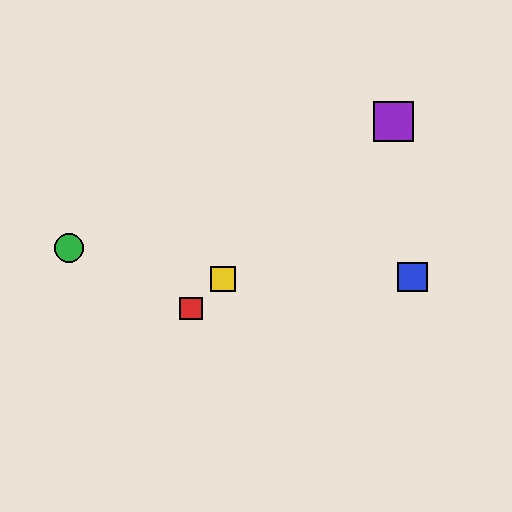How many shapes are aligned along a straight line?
3 shapes (the red square, the yellow square, the purple square) are aligned along a straight line.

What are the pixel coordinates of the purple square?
The purple square is at (393, 121).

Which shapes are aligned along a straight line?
The red square, the yellow square, the purple square are aligned along a straight line.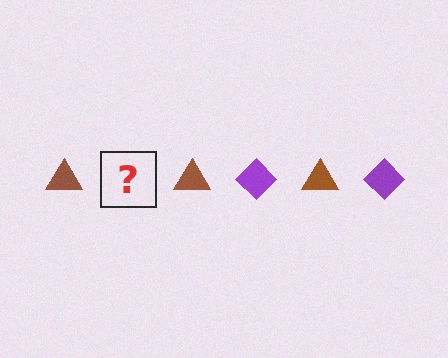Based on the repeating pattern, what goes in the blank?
The blank should be a purple diamond.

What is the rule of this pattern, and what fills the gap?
The rule is that the pattern alternates between brown triangle and purple diamond. The gap should be filled with a purple diamond.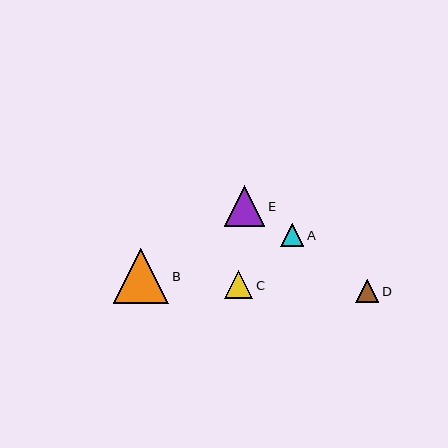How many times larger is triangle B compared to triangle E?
Triangle B is approximately 1.4 times the size of triangle E.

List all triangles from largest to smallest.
From largest to smallest: B, E, C, A, D.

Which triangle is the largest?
Triangle B is the largest with a size of approximately 56 pixels.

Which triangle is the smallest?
Triangle D is the smallest with a size of approximately 24 pixels.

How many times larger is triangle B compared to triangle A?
Triangle B is approximately 2.3 times the size of triangle A.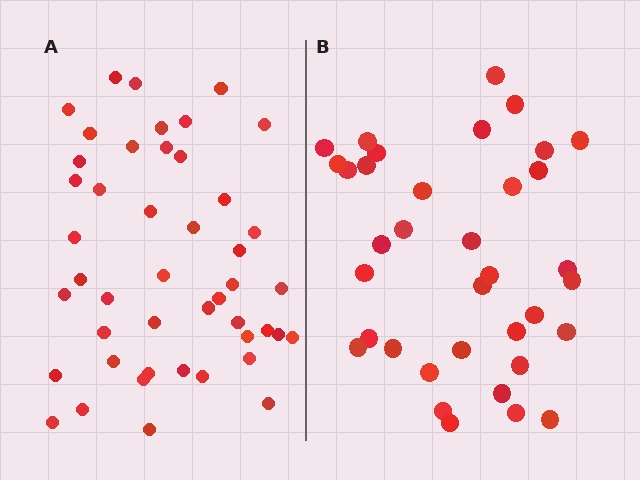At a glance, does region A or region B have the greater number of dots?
Region A (the left region) has more dots.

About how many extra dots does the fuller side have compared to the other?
Region A has roughly 10 or so more dots than region B.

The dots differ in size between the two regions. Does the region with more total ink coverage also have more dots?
No. Region B has more total ink coverage because its dots are larger, but region A actually contains more individual dots. Total area can be misleading — the number of items is what matters here.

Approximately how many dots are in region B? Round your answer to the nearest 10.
About 40 dots. (The exact count is 36, which rounds to 40.)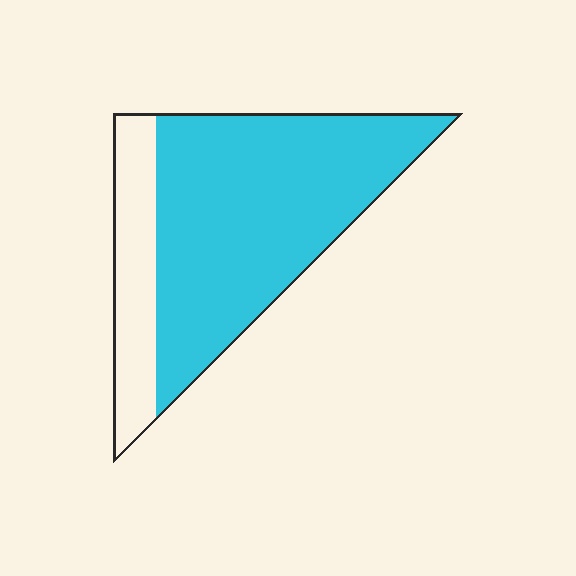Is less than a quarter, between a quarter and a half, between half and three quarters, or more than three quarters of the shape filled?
More than three quarters.